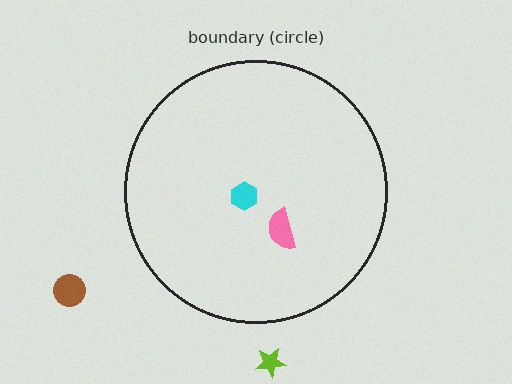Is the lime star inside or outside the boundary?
Outside.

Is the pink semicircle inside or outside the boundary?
Inside.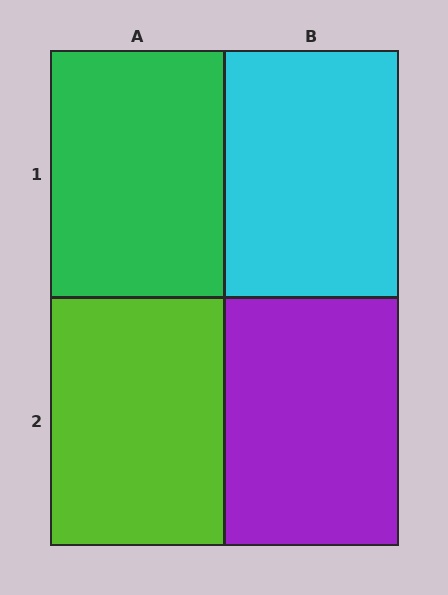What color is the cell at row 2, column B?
Purple.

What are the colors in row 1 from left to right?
Green, cyan.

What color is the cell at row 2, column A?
Lime.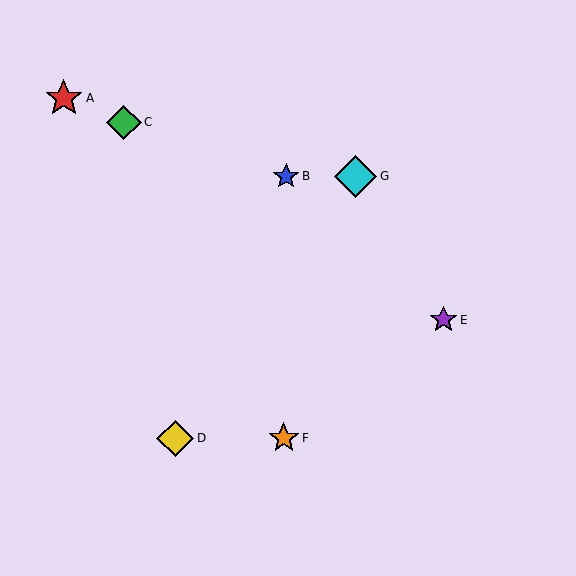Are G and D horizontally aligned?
No, G is at y≈176 and D is at y≈438.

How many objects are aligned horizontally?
2 objects (B, G) are aligned horizontally.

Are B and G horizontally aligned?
Yes, both are at y≈176.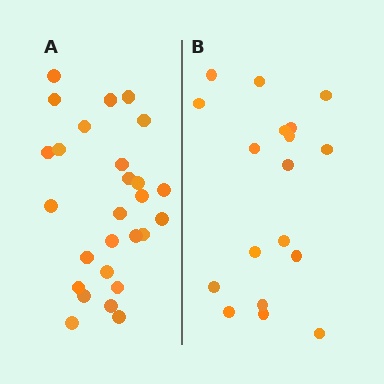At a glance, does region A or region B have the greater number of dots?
Region A (the left region) has more dots.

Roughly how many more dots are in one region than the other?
Region A has roughly 8 or so more dots than region B.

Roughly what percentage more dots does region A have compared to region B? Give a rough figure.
About 50% more.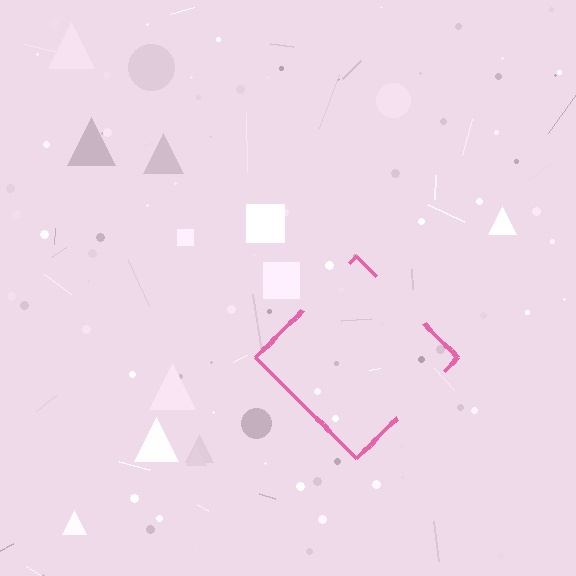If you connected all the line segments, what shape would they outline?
They would outline a diamond.